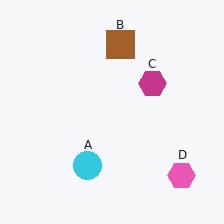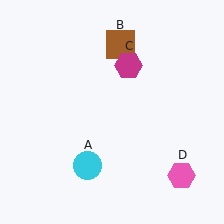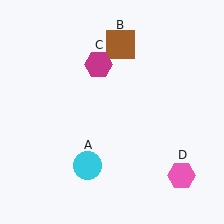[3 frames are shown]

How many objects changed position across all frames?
1 object changed position: magenta hexagon (object C).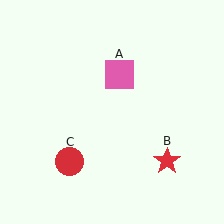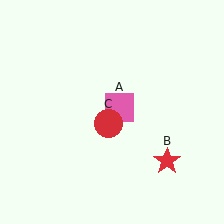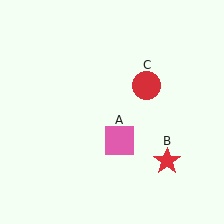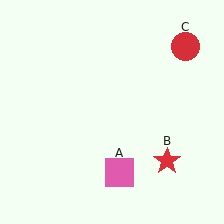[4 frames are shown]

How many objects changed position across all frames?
2 objects changed position: pink square (object A), red circle (object C).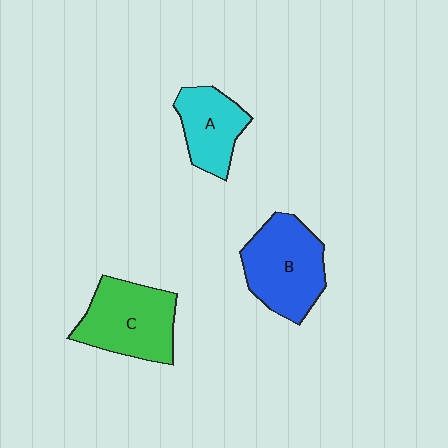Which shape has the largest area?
Shape B (blue).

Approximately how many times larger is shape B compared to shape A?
Approximately 1.5 times.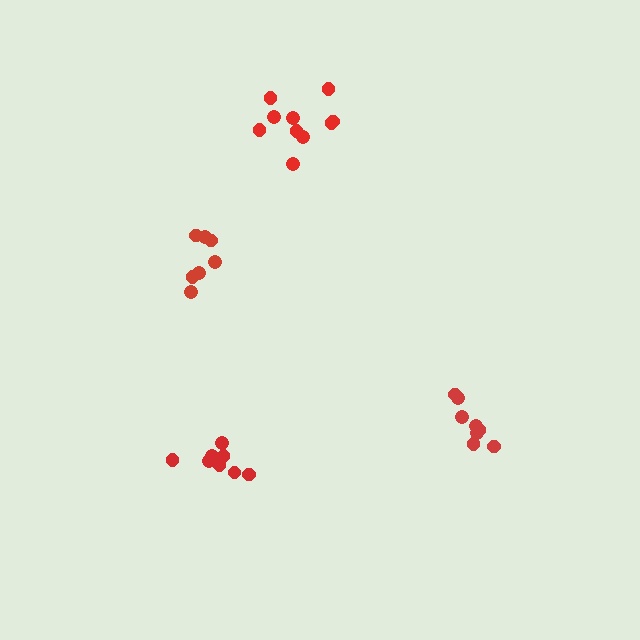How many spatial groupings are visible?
There are 4 spatial groupings.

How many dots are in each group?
Group 1: 8 dots, Group 2: 7 dots, Group 3: 10 dots, Group 4: 8 dots (33 total).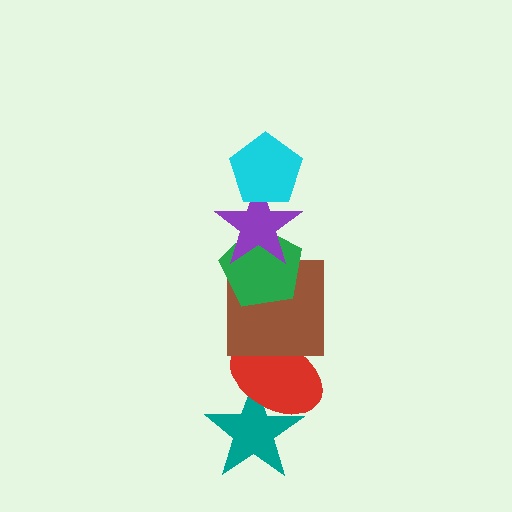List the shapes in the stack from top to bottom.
From top to bottom: the cyan pentagon, the purple star, the green pentagon, the brown square, the red ellipse, the teal star.